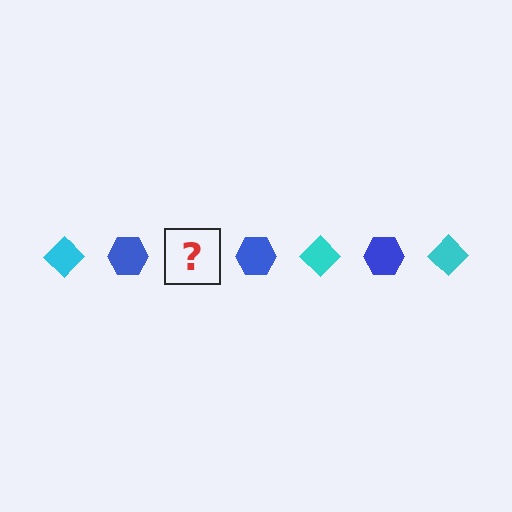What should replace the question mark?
The question mark should be replaced with a cyan diamond.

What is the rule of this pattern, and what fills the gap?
The rule is that the pattern alternates between cyan diamond and blue hexagon. The gap should be filled with a cyan diamond.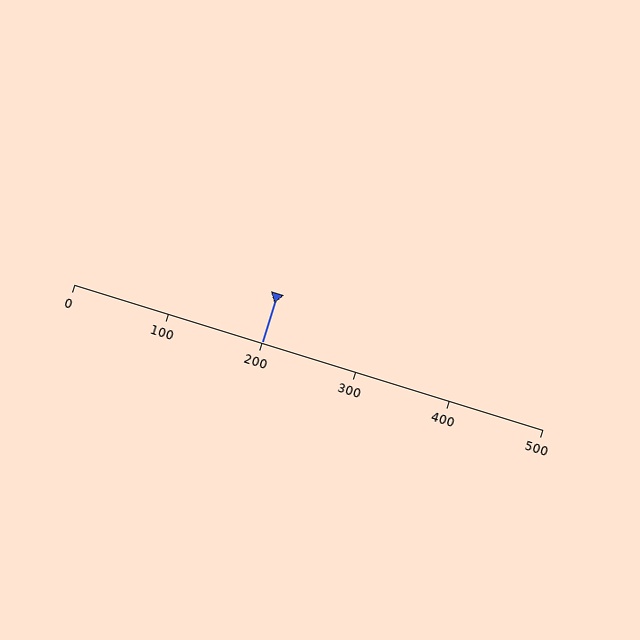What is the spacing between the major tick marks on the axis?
The major ticks are spaced 100 apart.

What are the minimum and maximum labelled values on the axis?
The axis runs from 0 to 500.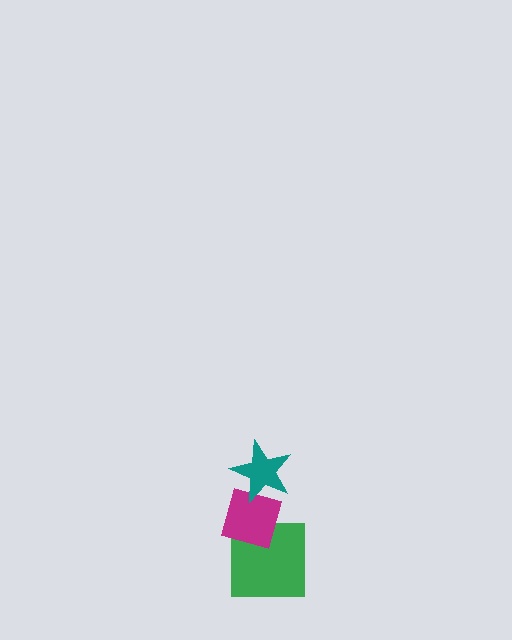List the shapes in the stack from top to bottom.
From top to bottom: the teal star, the magenta diamond, the green square.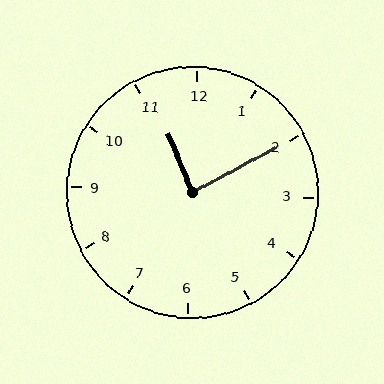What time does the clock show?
11:10.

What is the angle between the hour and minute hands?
Approximately 85 degrees.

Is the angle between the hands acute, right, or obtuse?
It is right.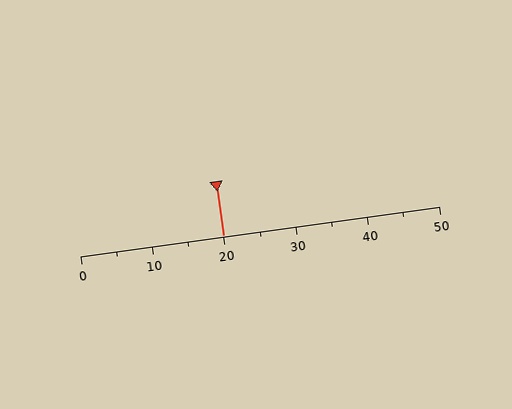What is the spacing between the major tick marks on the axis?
The major ticks are spaced 10 apart.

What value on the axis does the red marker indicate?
The marker indicates approximately 20.